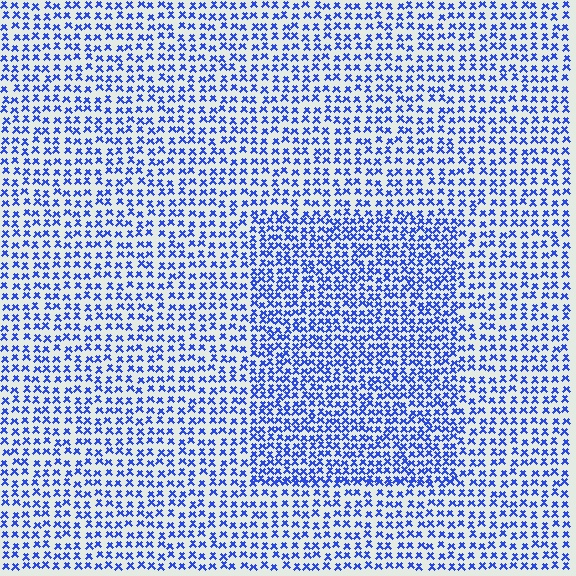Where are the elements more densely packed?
The elements are more densely packed inside the rectangle boundary.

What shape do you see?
I see a rectangle.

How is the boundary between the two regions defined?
The boundary is defined by a change in element density (approximately 1.6x ratio). All elements are the same color, size, and shape.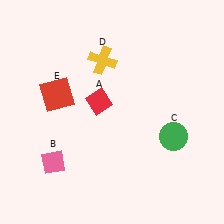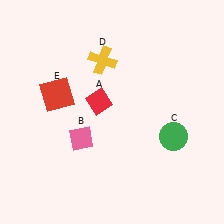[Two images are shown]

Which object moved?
The pink diamond (B) moved right.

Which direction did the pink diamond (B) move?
The pink diamond (B) moved right.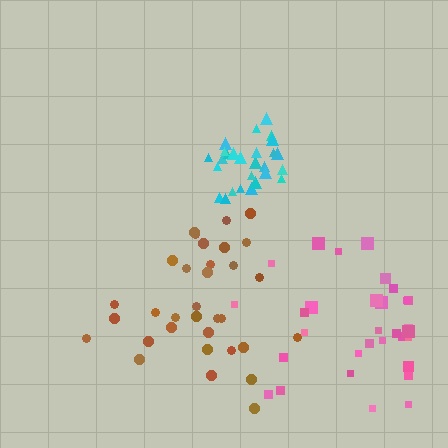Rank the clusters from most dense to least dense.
cyan, brown, pink.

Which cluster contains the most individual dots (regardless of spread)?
Brown (33).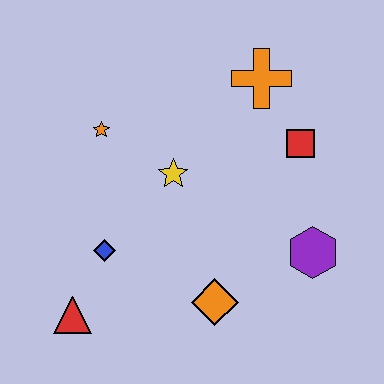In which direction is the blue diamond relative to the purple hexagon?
The blue diamond is to the left of the purple hexagon.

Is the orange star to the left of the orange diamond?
Yes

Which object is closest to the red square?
The orange cross is closest to the red square.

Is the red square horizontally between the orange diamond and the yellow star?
No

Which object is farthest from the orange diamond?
The orange cross is farthest from the orange diamond.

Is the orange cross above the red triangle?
Yes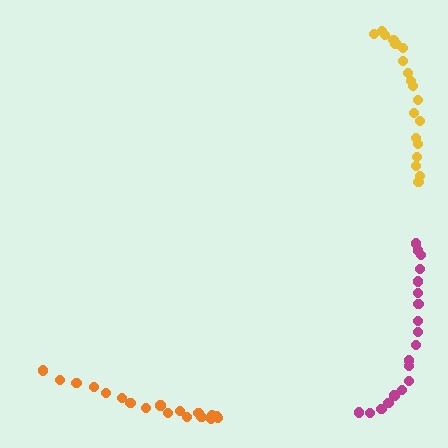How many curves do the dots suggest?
There are 3 distinct paths.